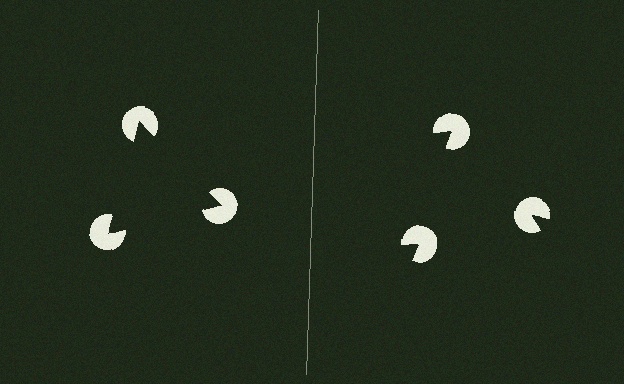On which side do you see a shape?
An illusory triangle appears on the left side. On the right side the wedge cuts are rotated, so no coherent shape forms.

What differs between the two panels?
The pac-man discs are positioned identically on both sides; only the wedge orientations differ. On the left they align to a triangle; on the right they are misaligned.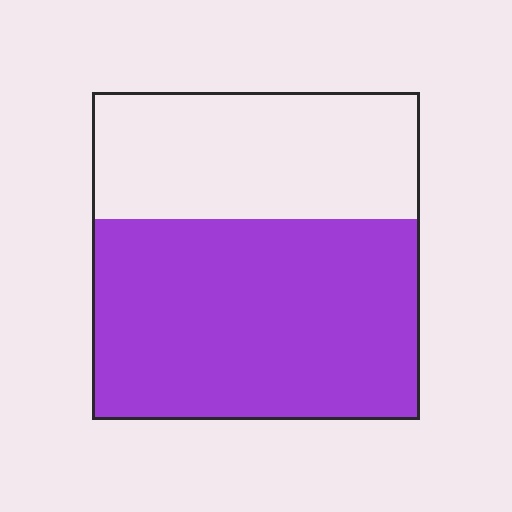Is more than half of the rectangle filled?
Yes.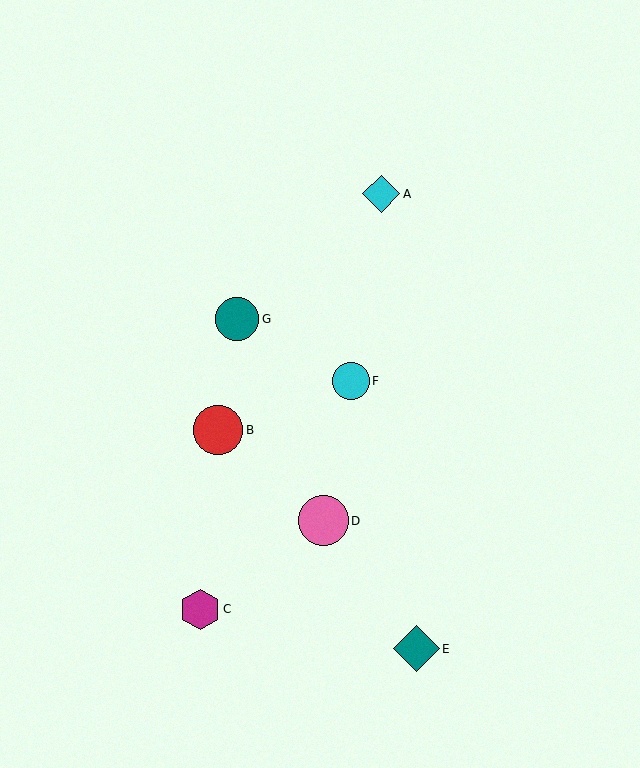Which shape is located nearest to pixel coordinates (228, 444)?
The red circle (labeled B) at (218, 430) is nearest to that location.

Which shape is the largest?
The pink circle (labeled D) is the largest.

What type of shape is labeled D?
Shape D is a pink circle.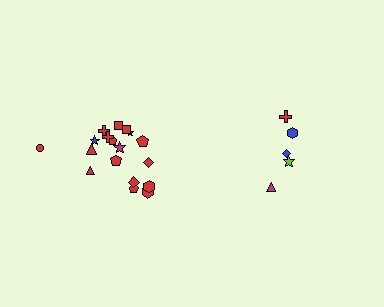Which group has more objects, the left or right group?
The left group.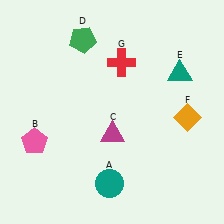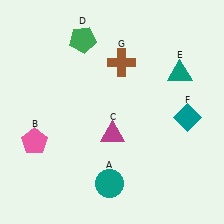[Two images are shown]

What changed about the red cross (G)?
In Image 1, G is red. In Image 2, it changed to brown.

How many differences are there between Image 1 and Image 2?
There are 2 differences between the two images.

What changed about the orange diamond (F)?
In Image 1, F is orange. In Image 2, it changed to teal.